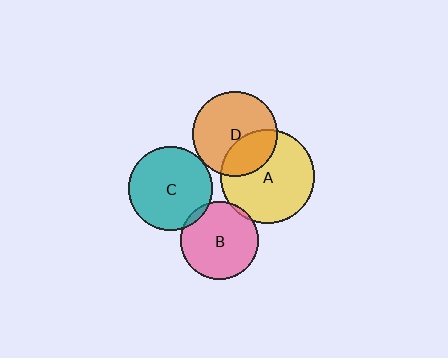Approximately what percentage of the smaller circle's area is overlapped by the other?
Approximately 30%.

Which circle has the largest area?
Circle A (yellow).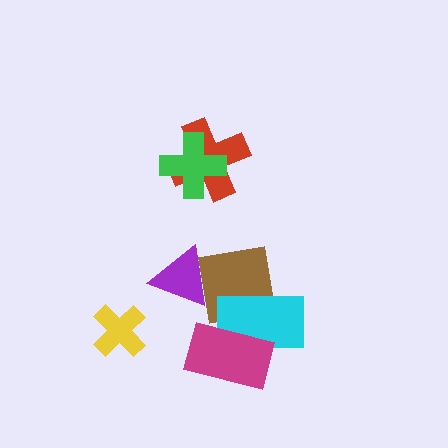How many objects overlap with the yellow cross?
0 objects overlap with the yellow cross.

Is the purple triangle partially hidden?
Yes, it is partially covered by another shape.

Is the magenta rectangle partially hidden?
No, no other shape covers it.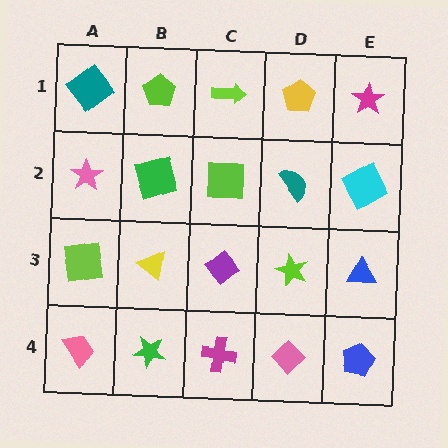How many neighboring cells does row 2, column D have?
4.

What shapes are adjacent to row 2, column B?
A lime pentagon (row 1, column B), a yellow triangle (row 3, column B), a pink star (row 2, column A), a lime square (row 2, column C).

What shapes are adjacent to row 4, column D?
A lime star (row 3, column D), a magenta cross (row 4, column C), a blue pentagon (row 4, column E).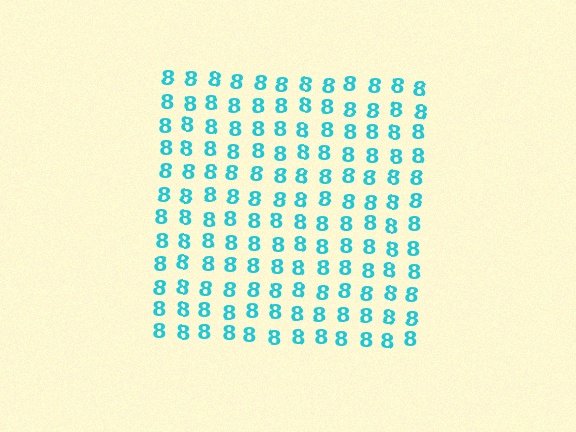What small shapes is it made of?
It is made of small digit 8's.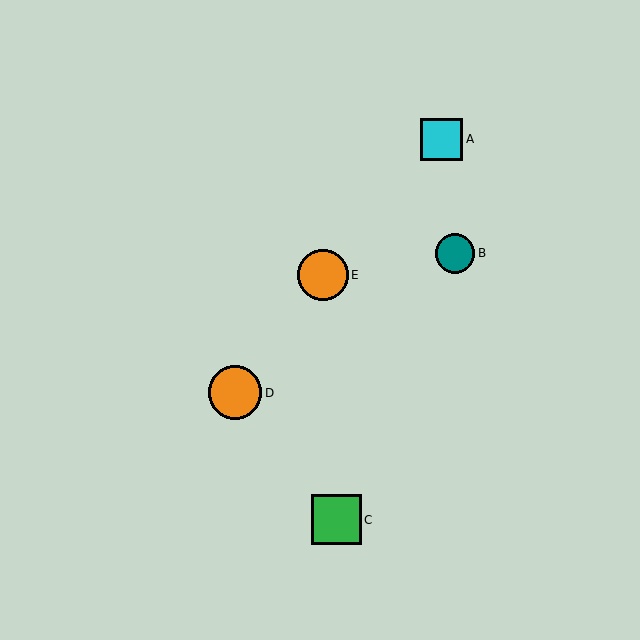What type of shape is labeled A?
Shape A is a cyan square.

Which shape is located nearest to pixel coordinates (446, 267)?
The teal circle (labeled B) at (455, 253) is nearest to that location.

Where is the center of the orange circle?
The center of the orange circle is at (323, 275).